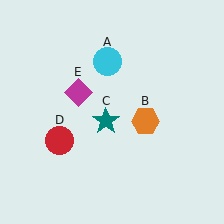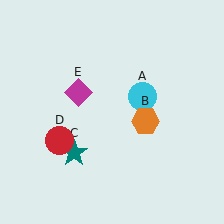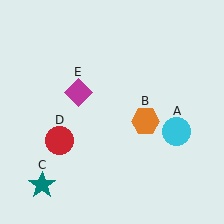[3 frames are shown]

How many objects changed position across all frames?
2 objects changed position: cyan circle (object A), teal star (object C).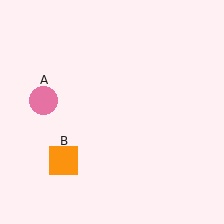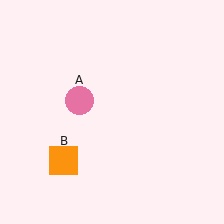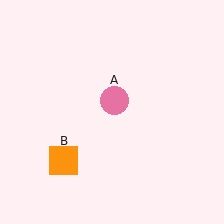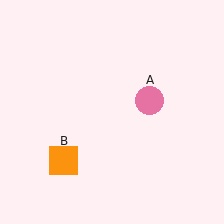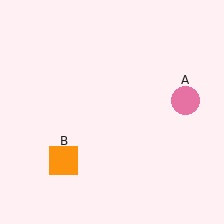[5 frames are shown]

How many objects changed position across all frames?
1 object changed position: pink circle (object A).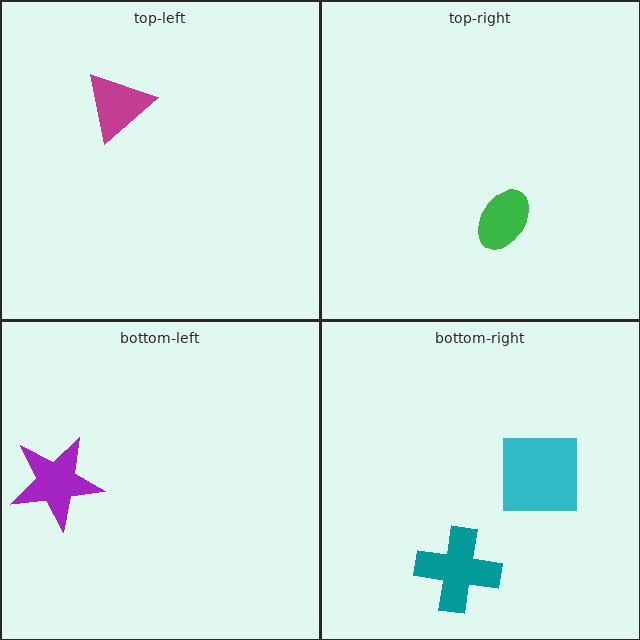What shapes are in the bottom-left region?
The purple star.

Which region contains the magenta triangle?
The top-left region.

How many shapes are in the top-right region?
1.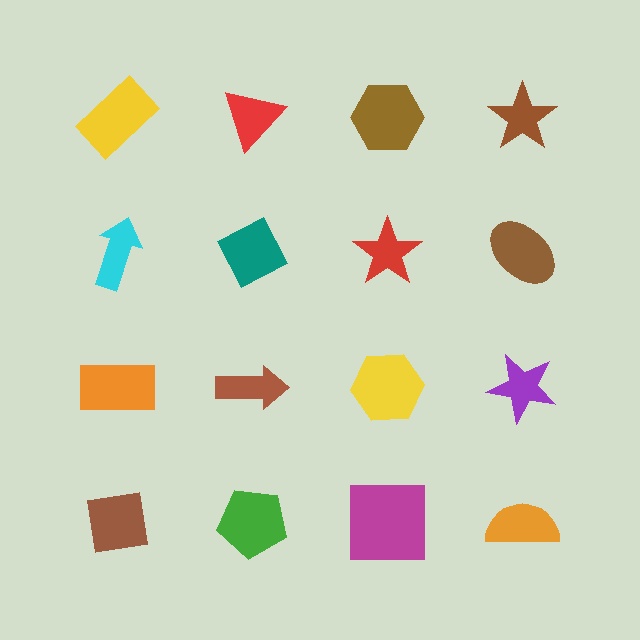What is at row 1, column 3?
A brown hexagon.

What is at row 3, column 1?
An orange rectangle.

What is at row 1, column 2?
A red triangle.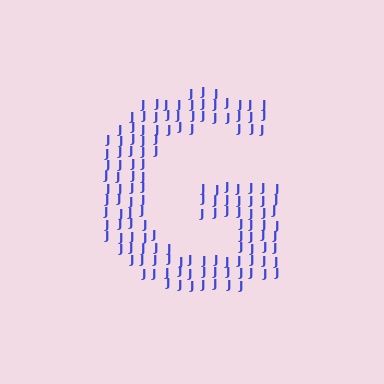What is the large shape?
The large shape is the letter G.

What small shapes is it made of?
It is made of small letter J's.